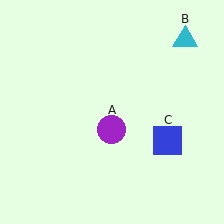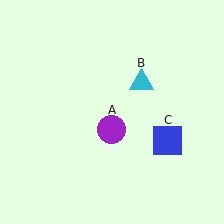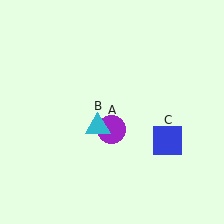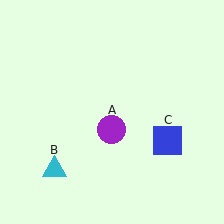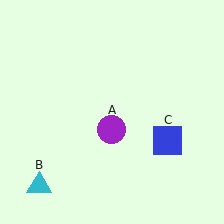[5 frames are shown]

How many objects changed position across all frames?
1 object changed position: cyan triangle (object B).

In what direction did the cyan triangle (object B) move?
The cyan triangle (object B) moved down and to the left.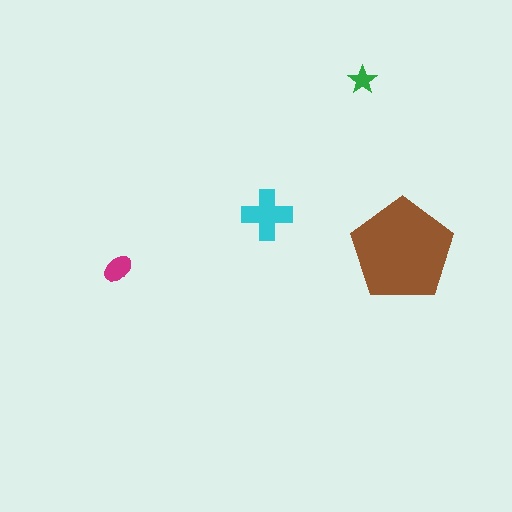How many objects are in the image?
There are 4 objects in the image.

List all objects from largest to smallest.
The brown pentagon, the cyan cross, the magenta ellipse, the green star.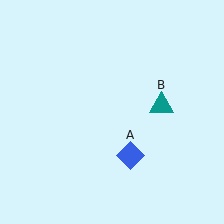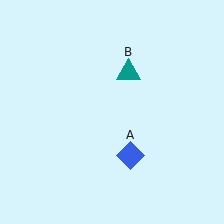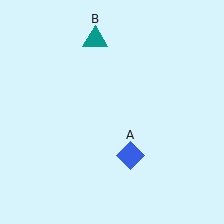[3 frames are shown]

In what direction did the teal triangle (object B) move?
The teal triangle (object B) moved up and to the left.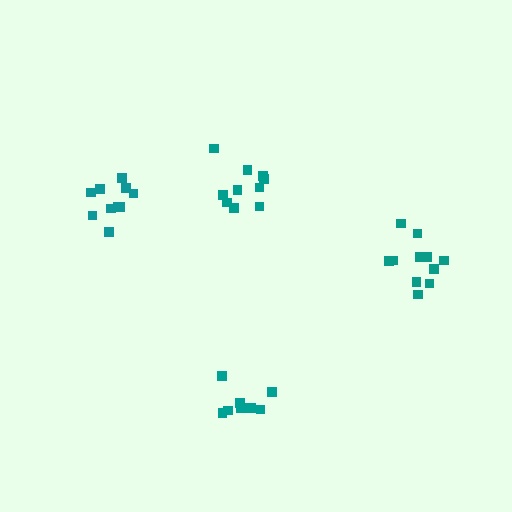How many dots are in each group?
Group 1: 11 dots, Group 2: 10 dots, Group 3: 9 dots, Group 4: 11 dots (41 total).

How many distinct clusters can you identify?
There are 4 distinct clusters.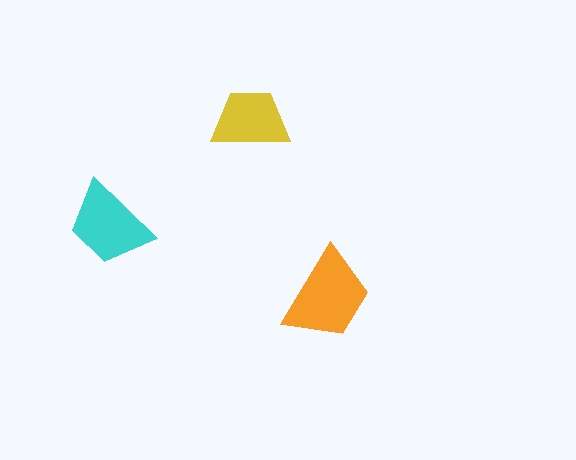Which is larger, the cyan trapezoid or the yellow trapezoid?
The cyan one.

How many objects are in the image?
There are 3 objects in the image.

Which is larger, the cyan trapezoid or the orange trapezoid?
The orange one.